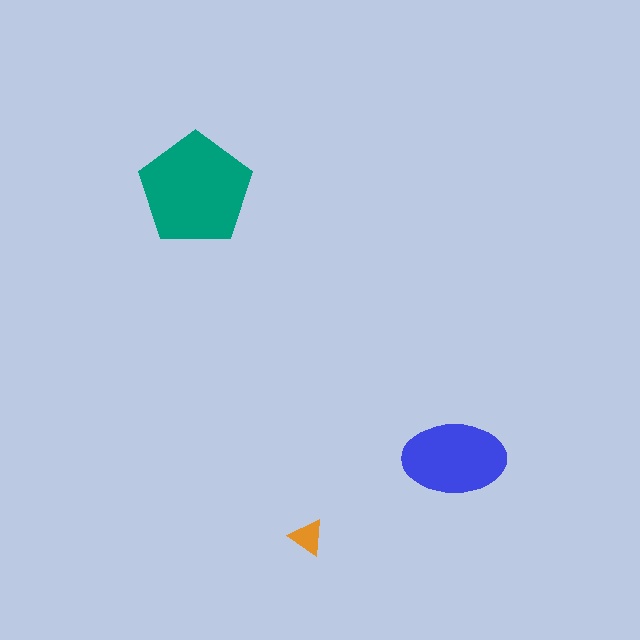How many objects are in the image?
There are 3 objects in the image.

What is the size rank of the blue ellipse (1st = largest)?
2nd.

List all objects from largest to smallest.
The teal pentagon, the blue ellipse, the orange triangle.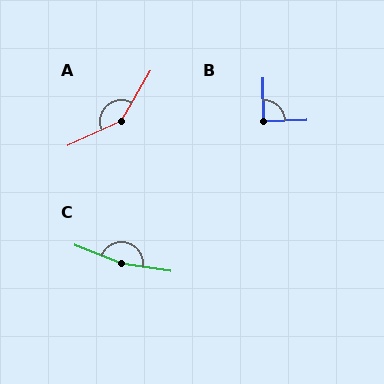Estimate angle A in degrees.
Approximately 145 degrees.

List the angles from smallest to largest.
B (89°), A (145°), C (167°).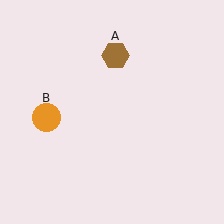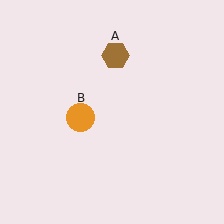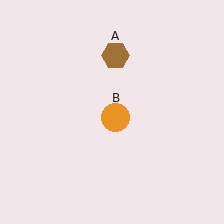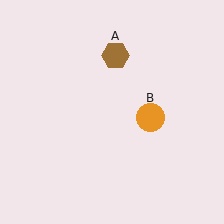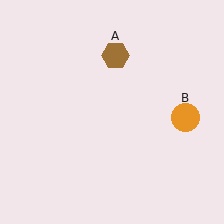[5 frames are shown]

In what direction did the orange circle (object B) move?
The orange circle (object B) moved right.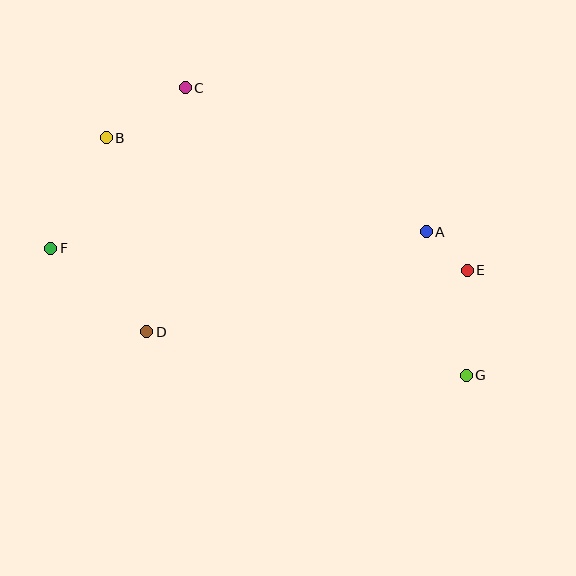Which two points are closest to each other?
Points A and E are closest to each other.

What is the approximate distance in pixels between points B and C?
The distance between B and C is approximately 93 pixels.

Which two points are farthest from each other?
Points F and G are farthest from each other.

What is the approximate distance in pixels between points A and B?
The distance between A and B is approximately 334 pixels.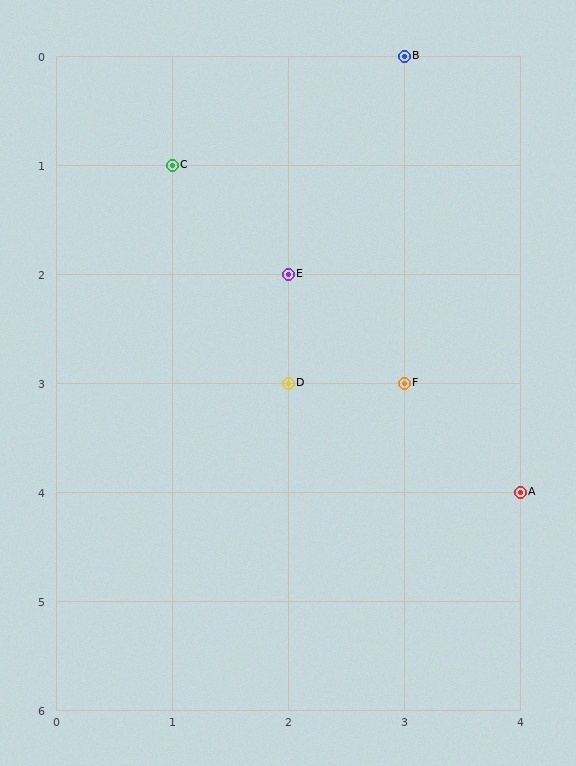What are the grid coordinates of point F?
Point F is at grid coordinates (3, 3).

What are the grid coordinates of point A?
Point A is at grid coordinates (4, 4).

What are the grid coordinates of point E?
Point E is at grid coordinates (2, 2).